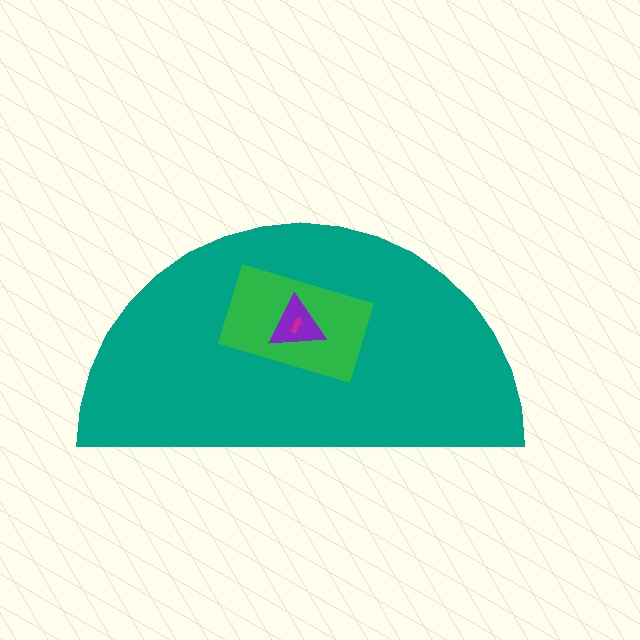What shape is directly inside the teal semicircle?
The green rectangle.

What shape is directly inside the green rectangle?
The purple triangle.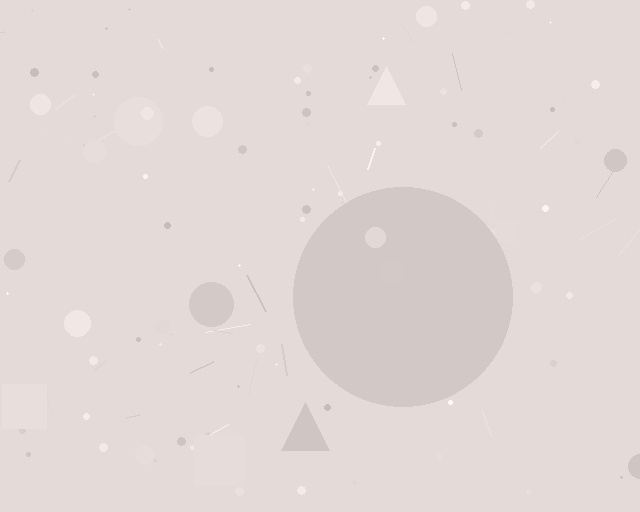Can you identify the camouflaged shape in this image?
The camouflaged shape is a circle.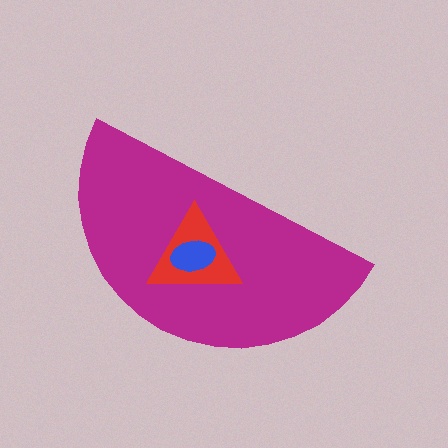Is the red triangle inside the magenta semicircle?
Yes.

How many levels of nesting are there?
3.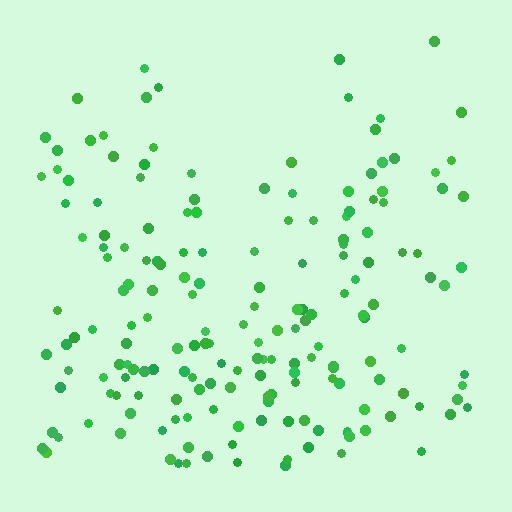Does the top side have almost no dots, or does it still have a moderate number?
Still a moderate number, just noticeably fewer than the bottom.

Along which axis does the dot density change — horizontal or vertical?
Vertical.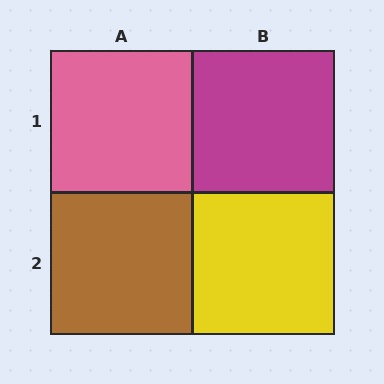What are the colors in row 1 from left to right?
Pink, magenta.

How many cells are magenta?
1 cell is magenta.